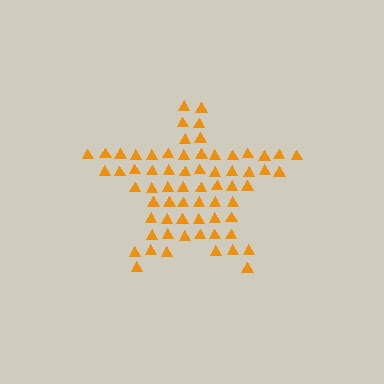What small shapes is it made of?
It is made of small triangles.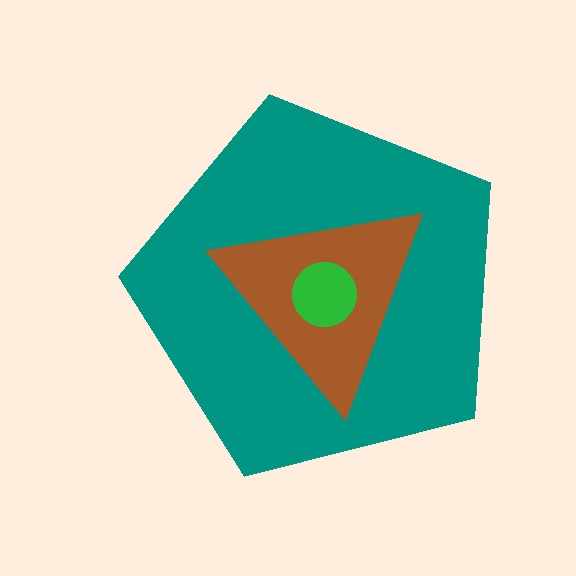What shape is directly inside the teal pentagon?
The brown triangle.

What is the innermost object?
The green circle.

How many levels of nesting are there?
3.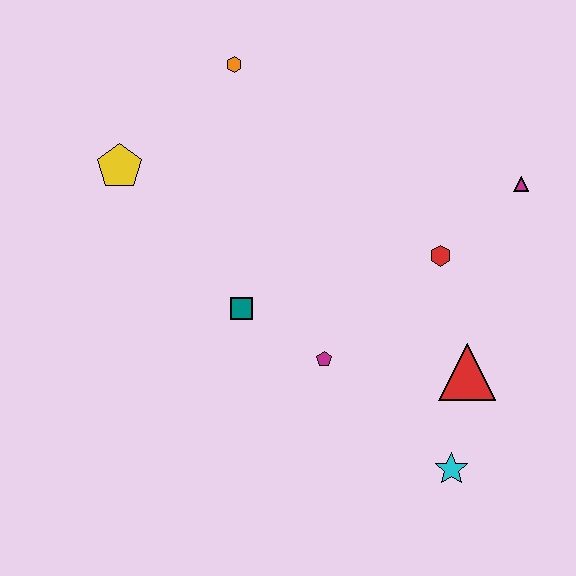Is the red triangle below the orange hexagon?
Yes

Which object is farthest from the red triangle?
The yellow pentagon is farthest from the red triangle.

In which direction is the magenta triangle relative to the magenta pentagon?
The magenta triangle is to the right of the magenta pentagon.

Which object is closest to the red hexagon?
The magenta triangle is closest to the red hexagon.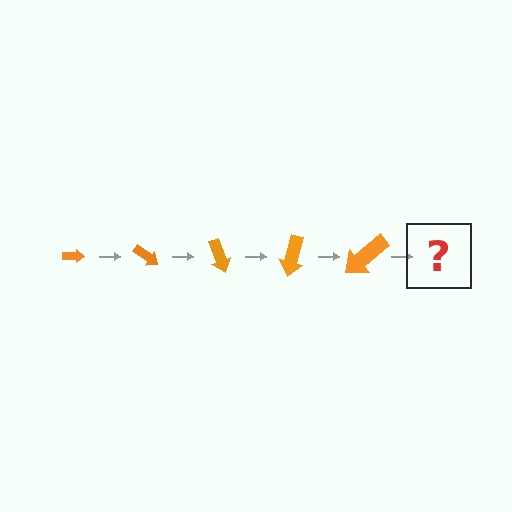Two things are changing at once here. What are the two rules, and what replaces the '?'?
The two rules are that the arrow grows larger each step and it rotates 35 degrees each step. The '?' should be an arrow, larger than the previous one and rotated 175 degrees from the start.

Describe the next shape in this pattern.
It should be an arrow, larger than the previous one and rotated 175 degrees from the start.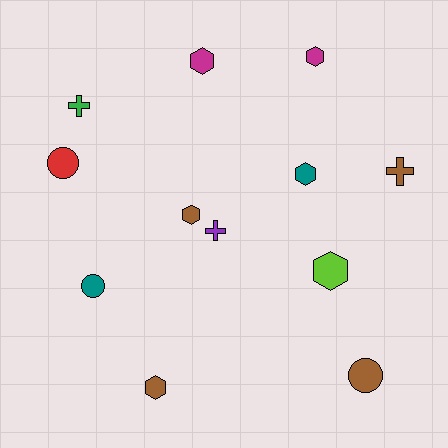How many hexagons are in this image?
There are 6 hexagons.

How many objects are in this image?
There are 12 objects.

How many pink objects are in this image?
There are no pink objects.